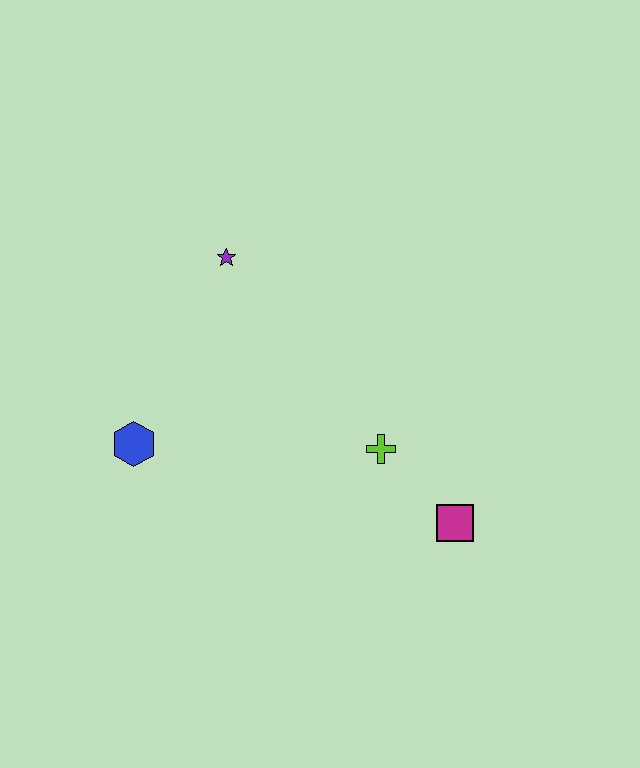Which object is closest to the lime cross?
The magenta square is closest to the lime cross.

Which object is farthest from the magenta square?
The purple star is farthest from the magenta square.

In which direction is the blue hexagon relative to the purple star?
The blue hexagon is below the purple star.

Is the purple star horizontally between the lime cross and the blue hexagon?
Yes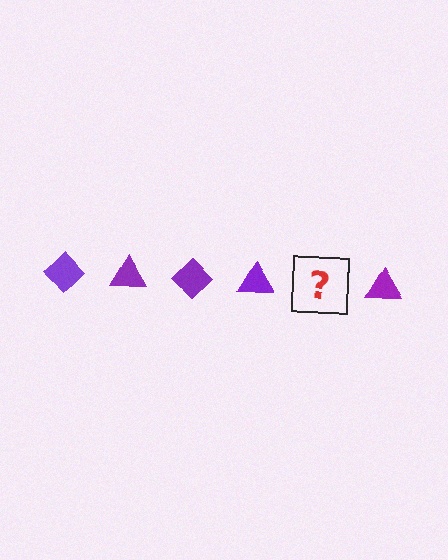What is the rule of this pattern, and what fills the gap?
The rule is that the pattern cycles through diamond, triangle shapes in purple. The gap should be filled with a purple diamond.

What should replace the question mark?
The question mark should be replaced with a purple diamond.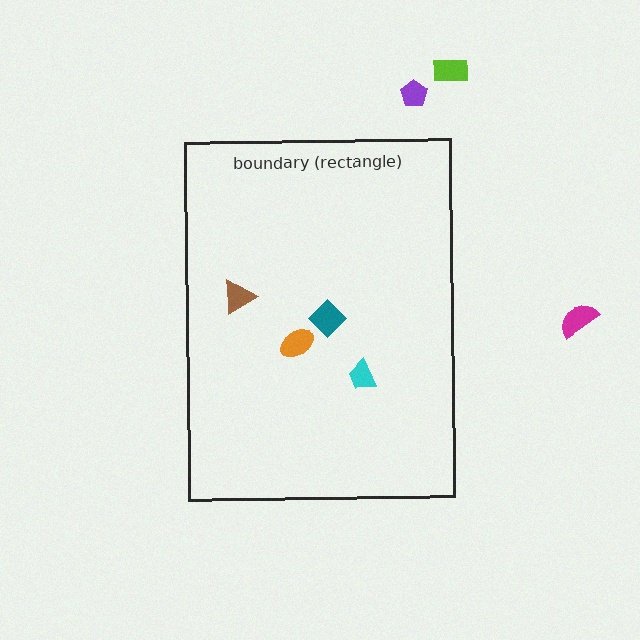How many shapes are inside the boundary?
4 inside, 3 outside.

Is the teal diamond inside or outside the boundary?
Inside.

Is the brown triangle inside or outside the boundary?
Inside.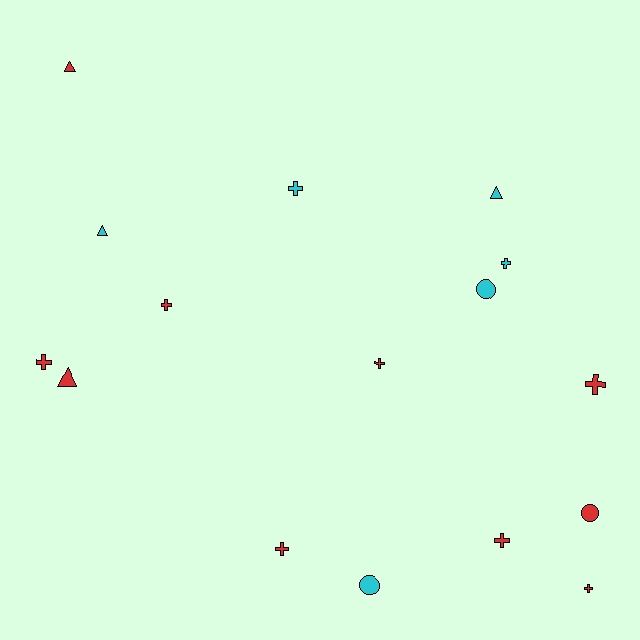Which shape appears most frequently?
Cross, with 9 objects.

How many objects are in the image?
There are 16 objects.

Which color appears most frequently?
Red, with 10 objects.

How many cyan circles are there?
There are 2 cyan circles.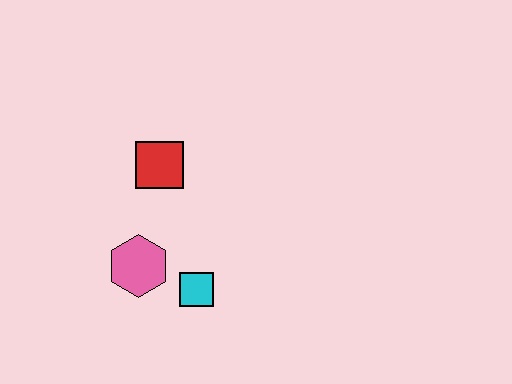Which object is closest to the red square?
The pink hexagon is closest to the red square.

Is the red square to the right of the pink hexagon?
Yes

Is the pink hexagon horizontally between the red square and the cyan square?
No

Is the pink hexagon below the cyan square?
No